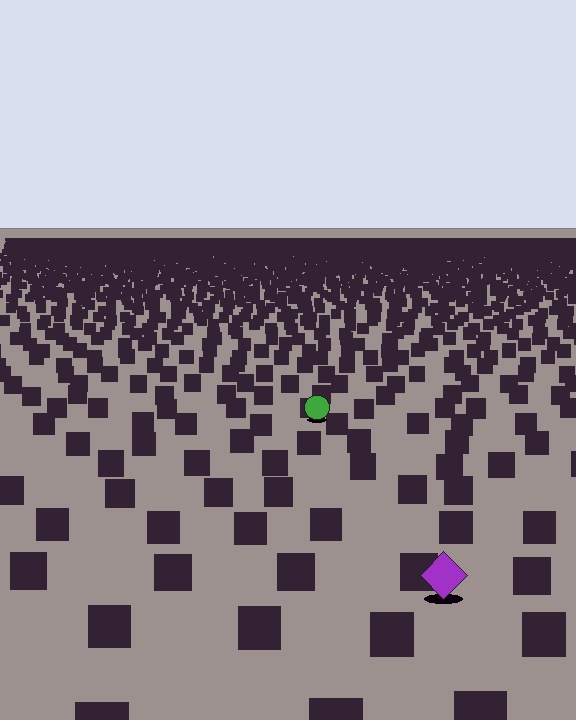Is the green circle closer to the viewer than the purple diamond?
No. The purple diamond is closer — you can tell from the texture gradient: the ground texture is coarser near it.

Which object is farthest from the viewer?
The green circle is farthest from the viewer. It appears smaller and the ground texture around it is denser.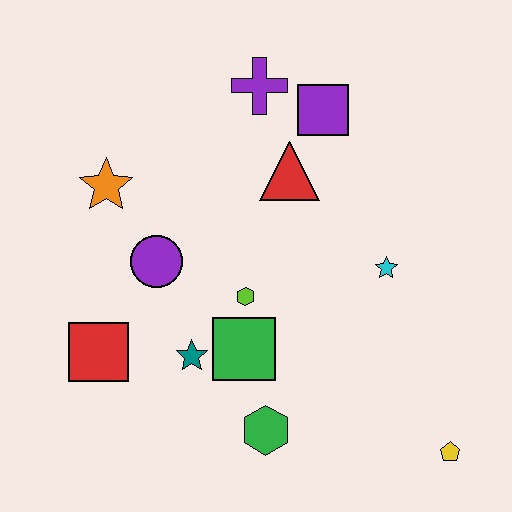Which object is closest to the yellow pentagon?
The green hexagon is closest to the yellow pentagon.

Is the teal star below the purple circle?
Yes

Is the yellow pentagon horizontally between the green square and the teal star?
No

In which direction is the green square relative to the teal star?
The green square is to the right of the teal star.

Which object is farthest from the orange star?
The yellow pentagon is farthest from the orange star.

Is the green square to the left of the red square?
No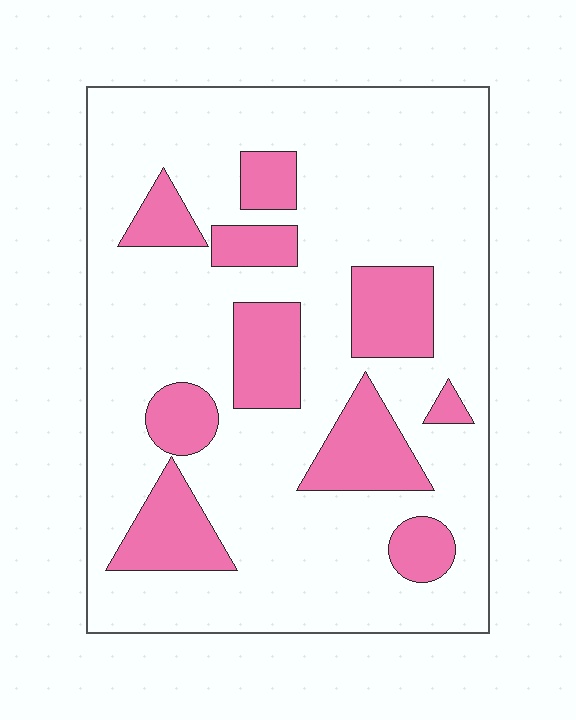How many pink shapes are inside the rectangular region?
10.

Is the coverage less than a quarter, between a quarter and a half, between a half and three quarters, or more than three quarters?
Less than a quarter.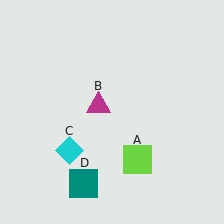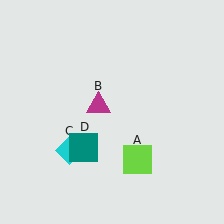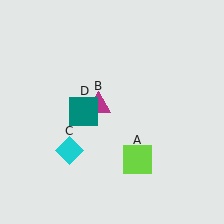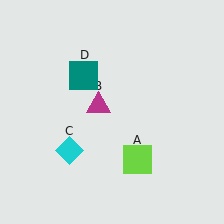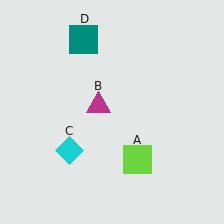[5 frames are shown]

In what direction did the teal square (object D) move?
The teal square (object D) moved up.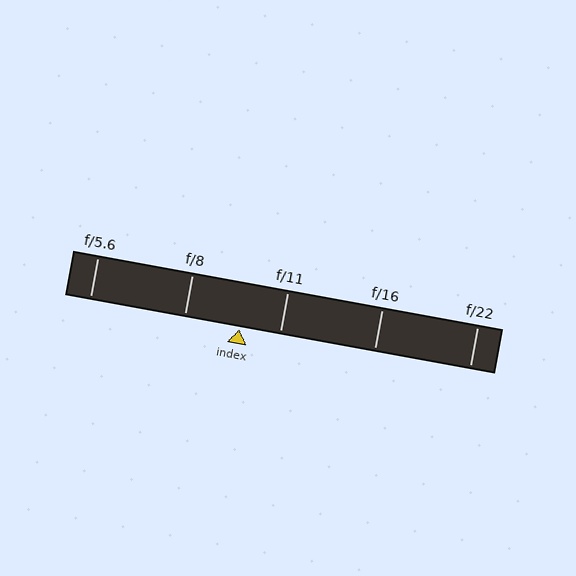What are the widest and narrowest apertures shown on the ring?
The widest aperture shown is f/5.6 and the narrowest is f/22.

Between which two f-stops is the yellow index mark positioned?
The index mark is between f/8 and f/11.